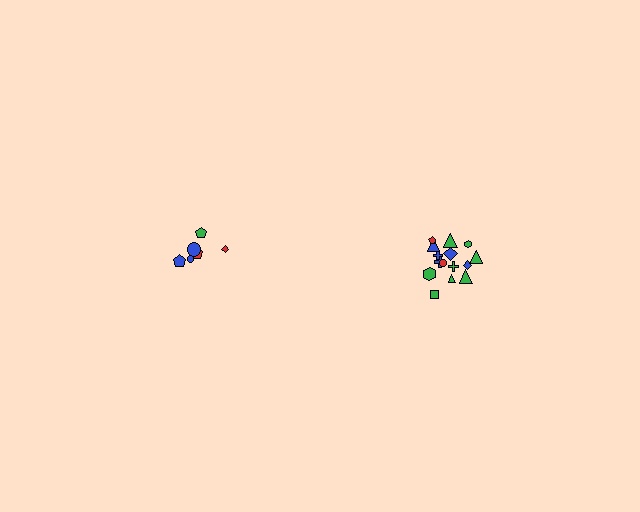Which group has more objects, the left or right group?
The right group.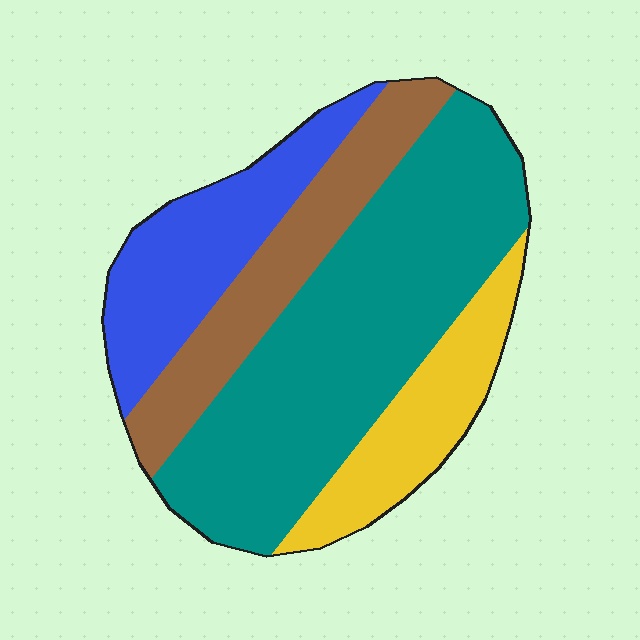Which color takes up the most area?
Teal, at roughly 45%.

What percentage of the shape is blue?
Blue covers about 20% of the shape.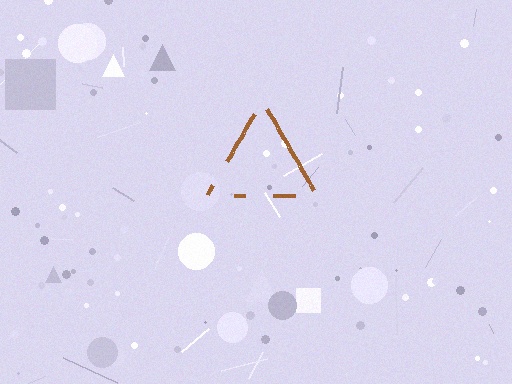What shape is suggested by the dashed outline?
The dashed outline suggests a triangle.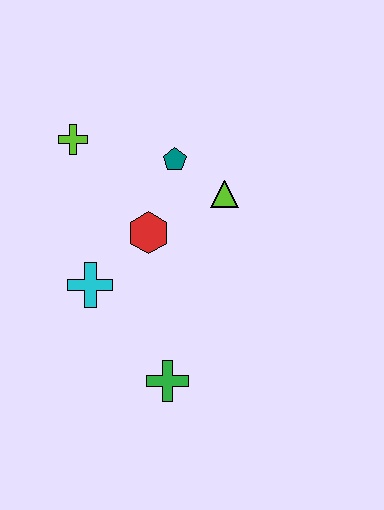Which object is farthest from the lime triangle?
The green cross is farthest from the lime triangle.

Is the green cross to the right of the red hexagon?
Yes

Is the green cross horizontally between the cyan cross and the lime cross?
No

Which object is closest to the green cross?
The cyan cross is closest to the green cross.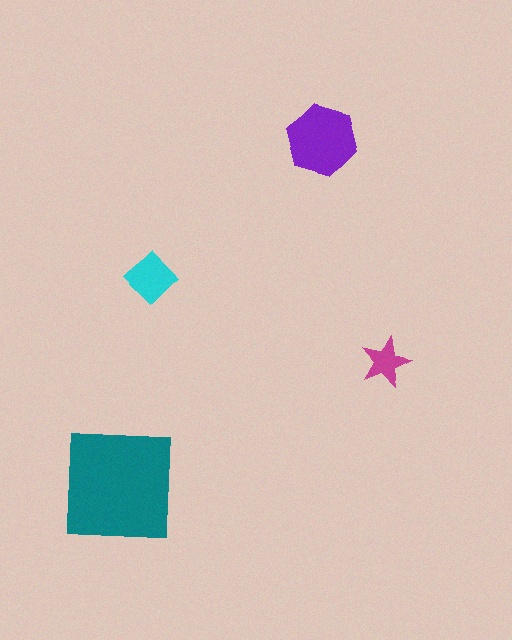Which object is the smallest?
The magenta star.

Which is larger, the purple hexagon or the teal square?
The teal square.